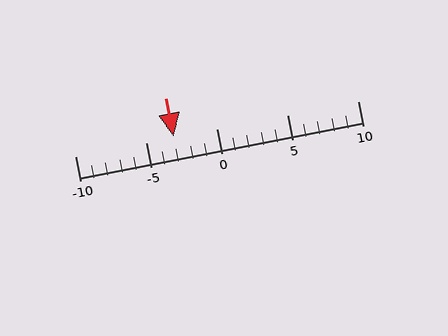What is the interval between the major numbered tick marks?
The major tick marks are spaced 5 units apart.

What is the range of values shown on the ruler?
The ruler shows values from -10 to 10.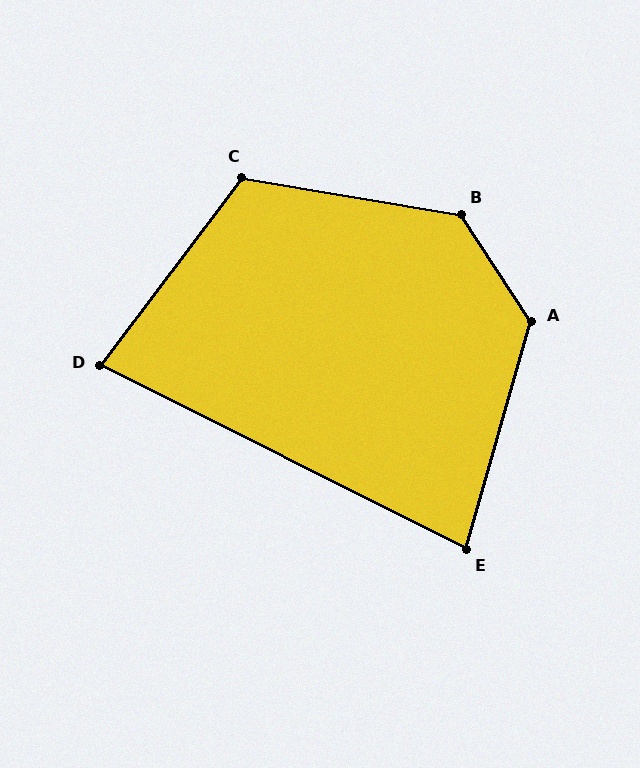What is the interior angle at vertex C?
Approximately 117 degrees (obtuse).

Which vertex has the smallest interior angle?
E, at approximately 79 degrees.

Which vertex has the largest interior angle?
B, at approximately 133 degrees.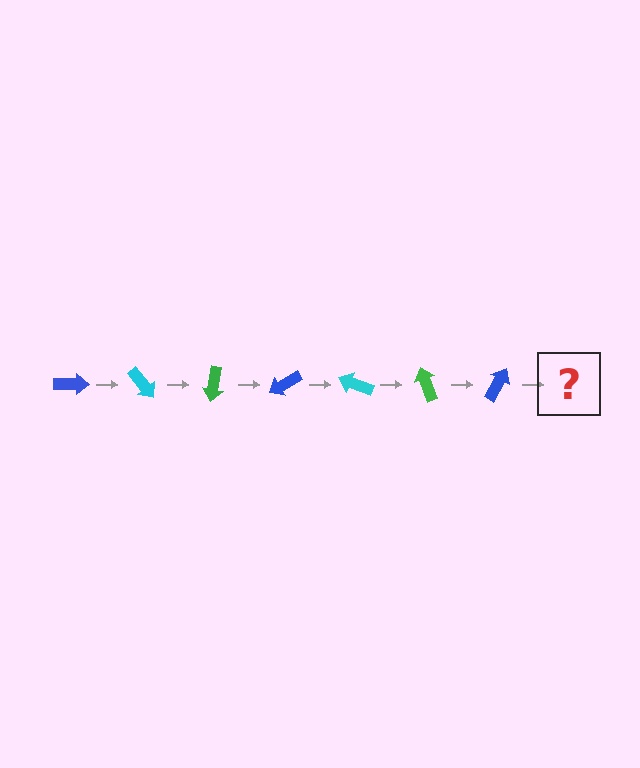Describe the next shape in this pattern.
It should be a cyan arrow, rotated 350 degrees from the start.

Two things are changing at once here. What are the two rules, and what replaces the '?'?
The two rules are that it rotates 50 degrees each step and the color cycles through blue, cyan, and green. The '?' should be a cyan arrow, rotated 350 degrees from the start.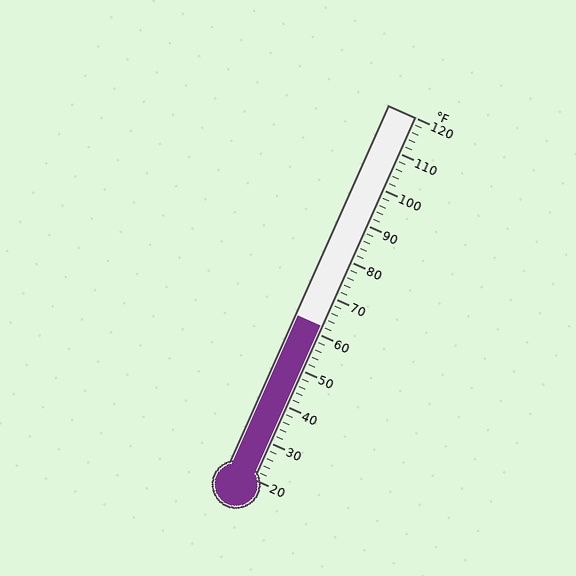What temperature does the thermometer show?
The thermometer shows approximately 62°F.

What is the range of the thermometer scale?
The thermometer scale ranges from 20°F to 120°F.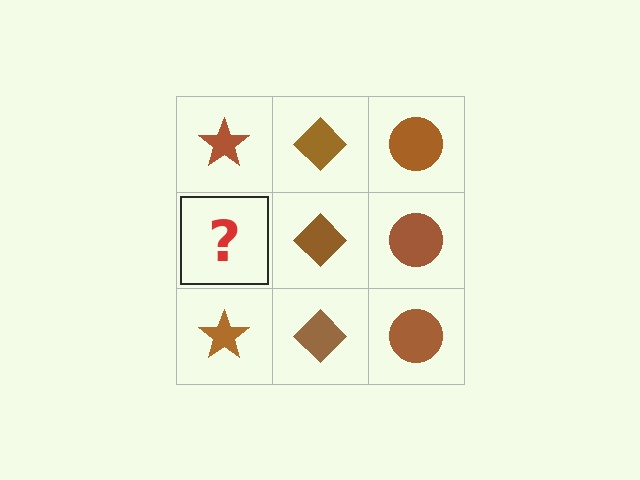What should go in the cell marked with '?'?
The missing cell should contain a brown star.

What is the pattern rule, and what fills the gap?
The rule is that each column has a consistent shape. The gap should be filled with a brown star.